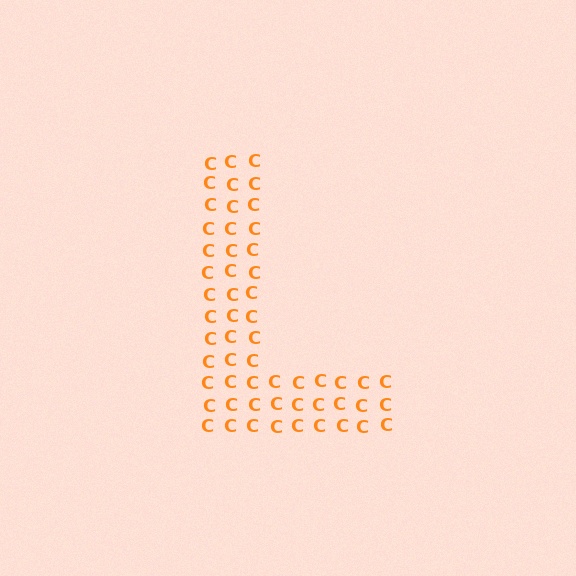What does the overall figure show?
The overall figure shows the letter L.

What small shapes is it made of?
It is made of small letter C's.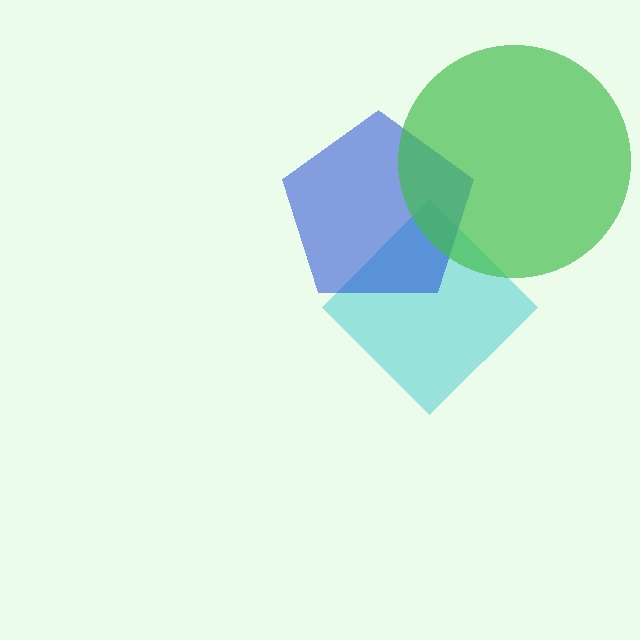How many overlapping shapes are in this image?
There are 3 overlapping shapes in the image.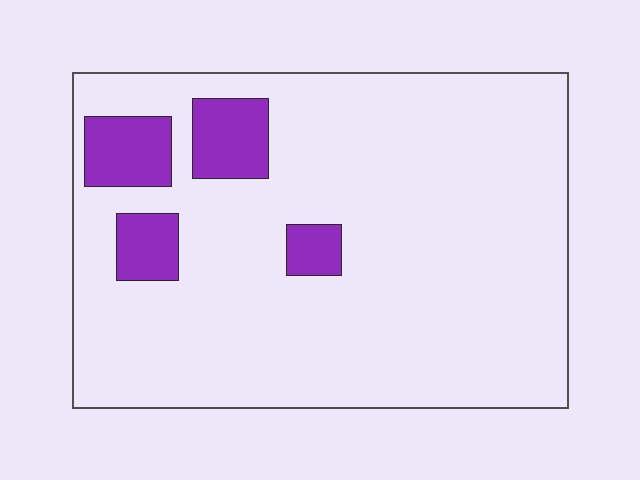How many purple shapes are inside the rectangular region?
4.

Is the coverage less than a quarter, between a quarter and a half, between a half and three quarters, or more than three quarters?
Less than a quarter.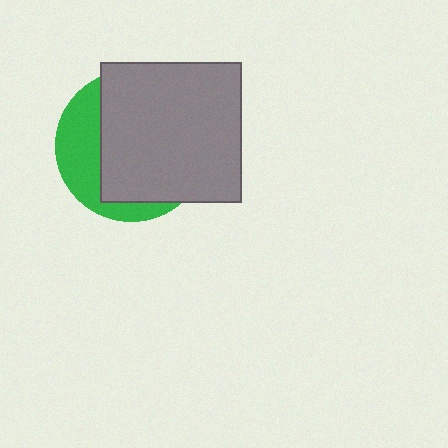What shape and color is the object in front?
The object in front is a gray square.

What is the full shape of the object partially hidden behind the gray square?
The partially hidden object is a green circle.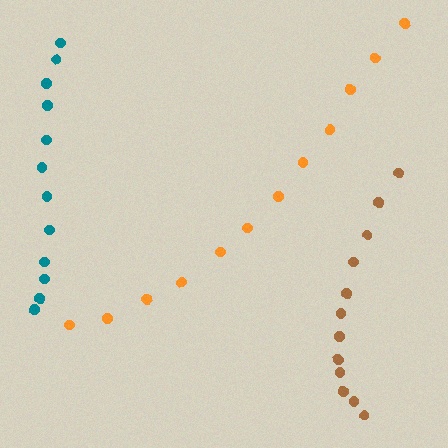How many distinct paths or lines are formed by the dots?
There are 3 distinct paths.